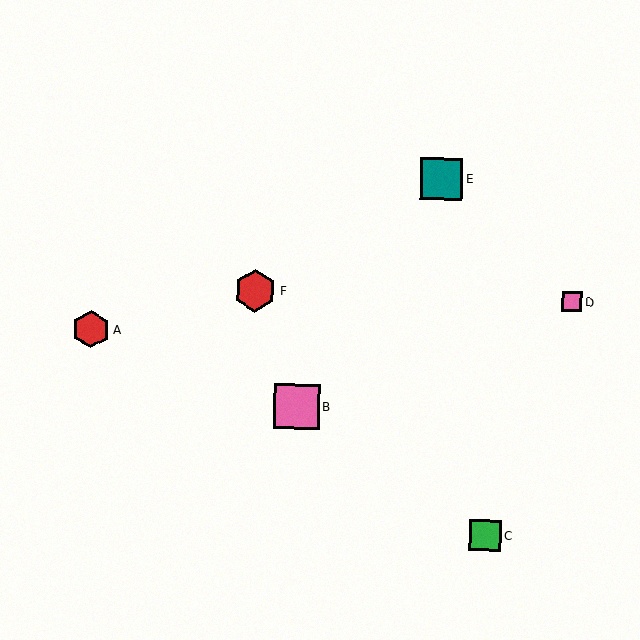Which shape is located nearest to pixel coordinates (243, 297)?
The red hexagon (labeled F) at (255, 291) is nearest to that location.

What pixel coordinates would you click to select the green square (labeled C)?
Click at (485, 535) to select the green square C.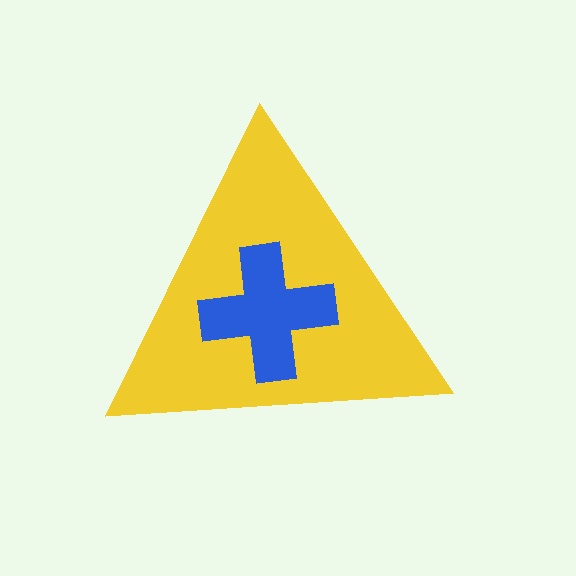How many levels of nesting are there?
2.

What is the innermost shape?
The blue cross.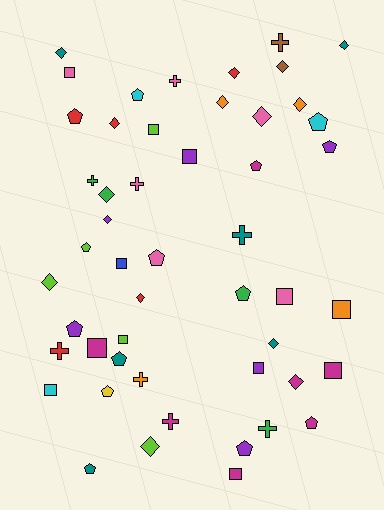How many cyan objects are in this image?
There are 3 cyan objects.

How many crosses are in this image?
There are 9 crosses.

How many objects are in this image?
There are 50 objects.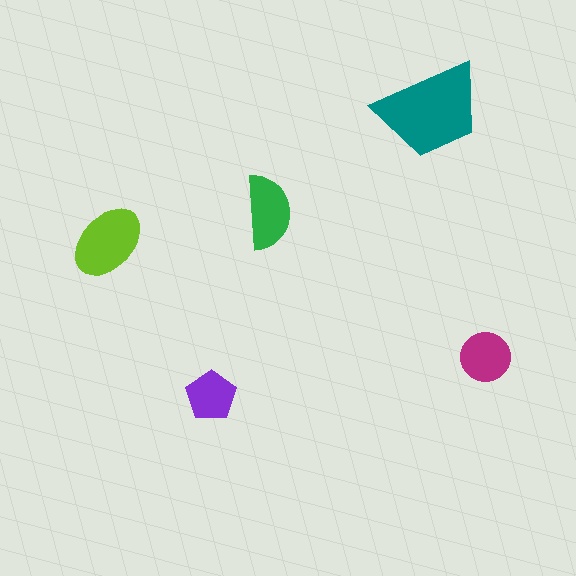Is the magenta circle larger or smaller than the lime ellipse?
Smaller.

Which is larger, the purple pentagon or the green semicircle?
The green semicircle.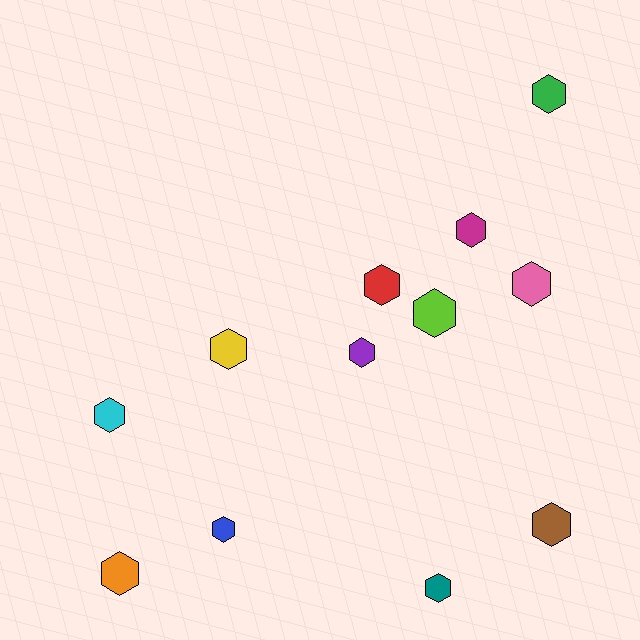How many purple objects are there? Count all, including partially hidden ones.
There is 1 purple object.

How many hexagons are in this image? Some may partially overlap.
There are 12 hexagons.